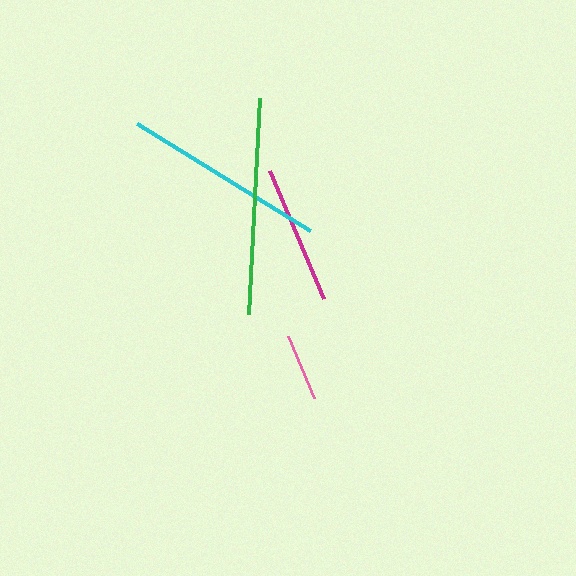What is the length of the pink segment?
The pink segment is approximately 67 pixels long.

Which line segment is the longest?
The green line is the longest at approximately 216 pixels.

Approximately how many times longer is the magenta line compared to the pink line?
The magenta line is approximately 2.1 times the length of the pink line.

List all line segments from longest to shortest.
From longest to shortest: green, cyan, magenta, pink.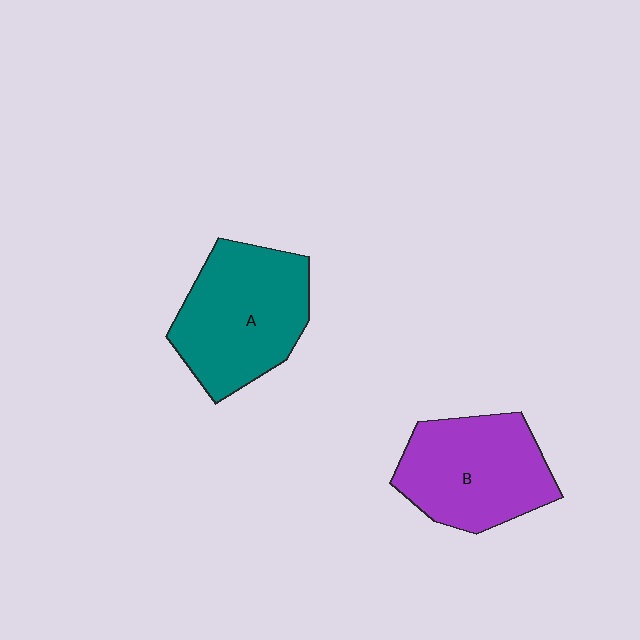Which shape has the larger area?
Shape A (teal).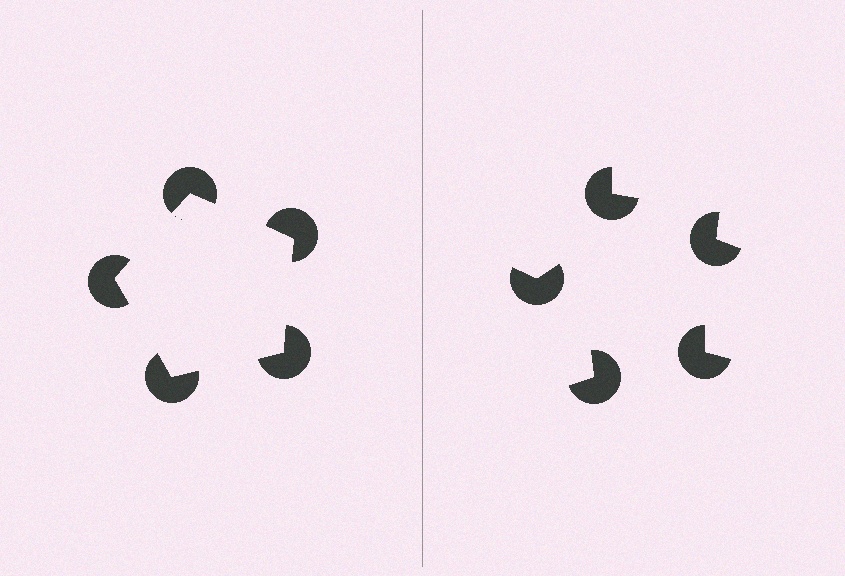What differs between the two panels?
The pac-man discs are positioned identically on both sides; only the wedge orientations differ. On the left they align to a pentagon; on the right they are misaligned.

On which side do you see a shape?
An illusory pentagon appears on the left side. On the right side the wedge cuts are rotated, so no coherent shape forms.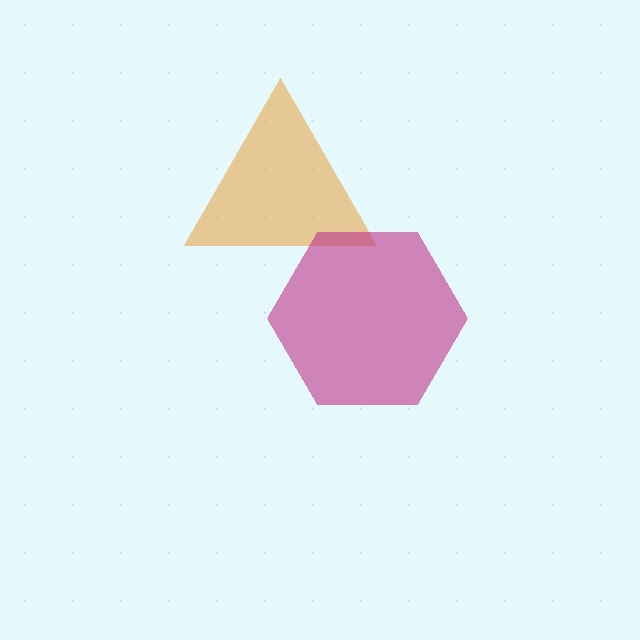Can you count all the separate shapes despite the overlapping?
Yes, there are 2 separate shapes.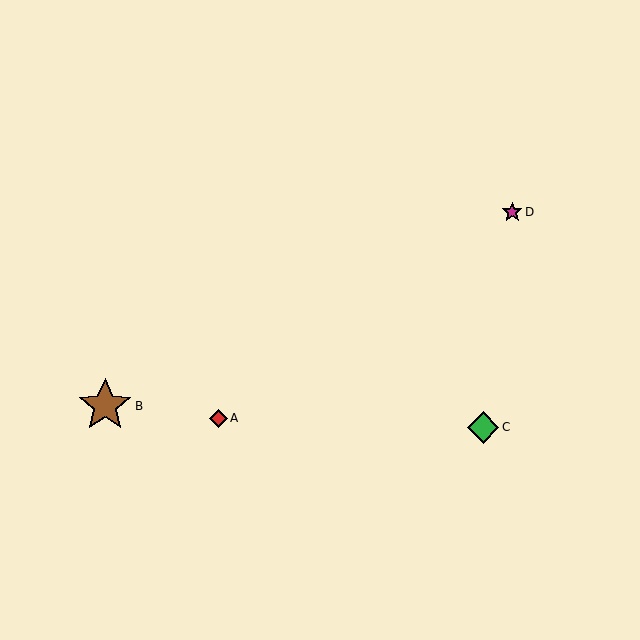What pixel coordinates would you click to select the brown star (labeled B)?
Click at (105, 406) to select the brown star B.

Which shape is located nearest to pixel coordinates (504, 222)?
The magenta star (labeled D) at (512, 212) is nearest to that location.